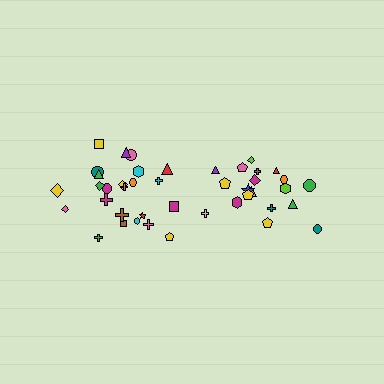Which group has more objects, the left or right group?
The left group.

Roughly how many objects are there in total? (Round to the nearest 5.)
Roughly 45 objects in total.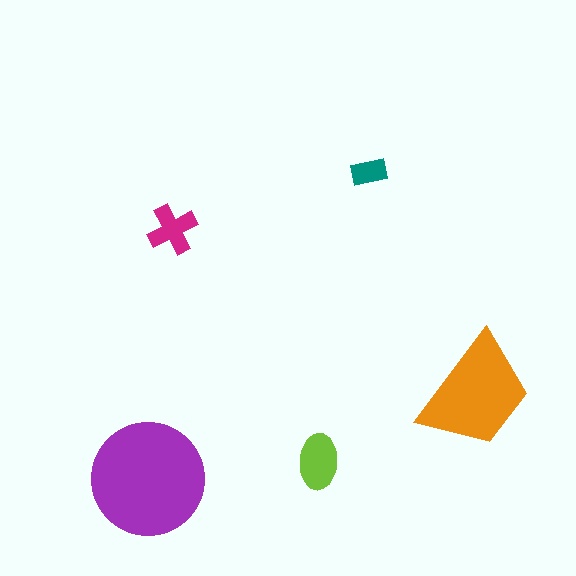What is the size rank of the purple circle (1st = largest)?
1st.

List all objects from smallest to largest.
The teal rectangle, the magenta cross, the lime ellipse, the orange trapezoid, the purple circle.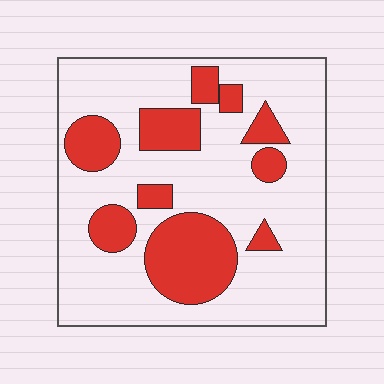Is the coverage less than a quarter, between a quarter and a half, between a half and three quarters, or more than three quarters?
Between a quarter and a half.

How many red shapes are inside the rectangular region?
10.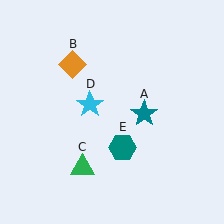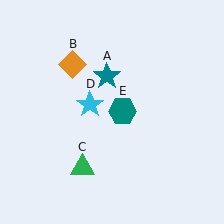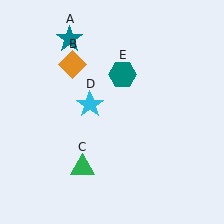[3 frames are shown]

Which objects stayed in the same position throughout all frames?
Orange diamond (object B) and green triangle (object C) and cyan star (object D) remained stationary.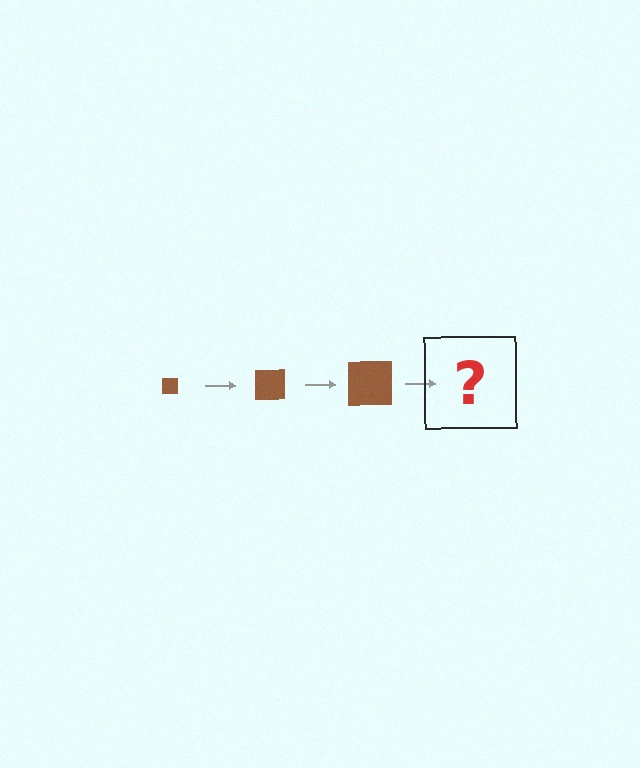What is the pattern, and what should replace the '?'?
The pattern is that the square gets progressively larger each step. The '?' should be a brown square, larger than the previous one.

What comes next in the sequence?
The next element should be a brown square, larger than the previous one.